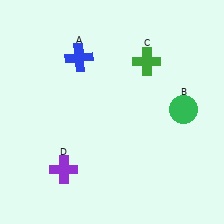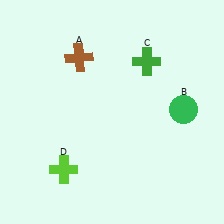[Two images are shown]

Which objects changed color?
A changed from blue to brown. D changed from purple to lime.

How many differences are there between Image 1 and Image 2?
There are 2 differences between the two images.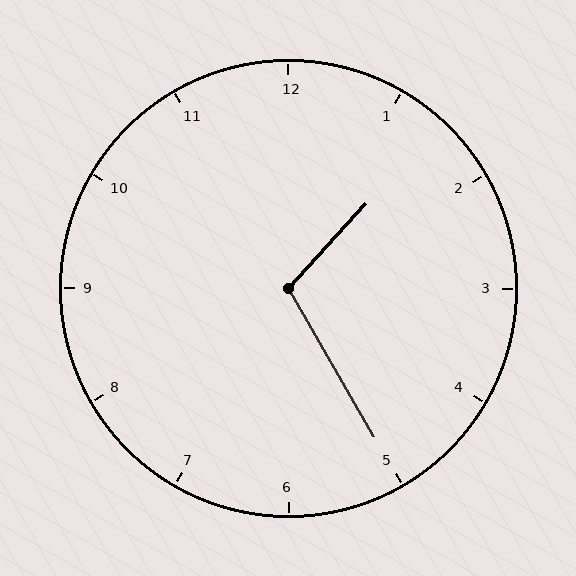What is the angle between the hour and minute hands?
Approximately 108 degrees.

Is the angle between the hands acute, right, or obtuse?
It is obtuse.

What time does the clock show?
1:25.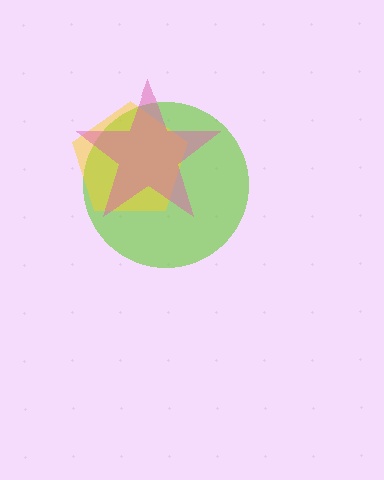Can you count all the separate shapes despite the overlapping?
Yes, there are 3 separate shapes.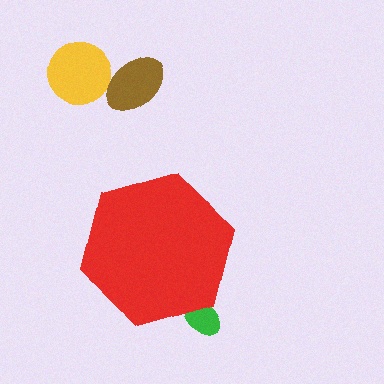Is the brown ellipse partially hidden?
No, the brown ellipse is fully visible.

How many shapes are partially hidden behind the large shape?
1 shape is partially hidden.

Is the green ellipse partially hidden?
Yes, the green ellipse is partially hidden behind the red hexagon.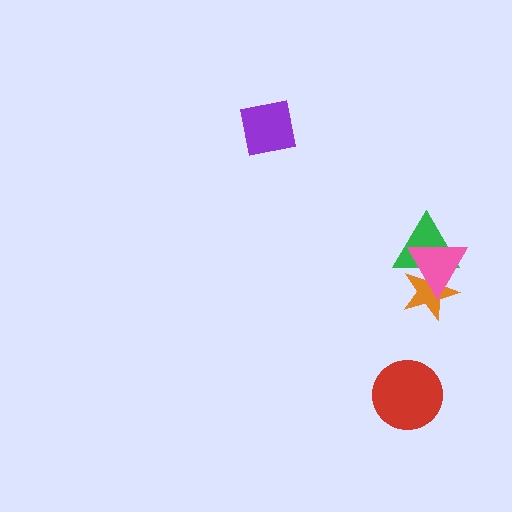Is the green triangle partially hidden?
Yes, it is partially covered by another shape.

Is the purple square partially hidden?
No, no other shape covers it.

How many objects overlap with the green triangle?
2 objects overlap with the green triangle.